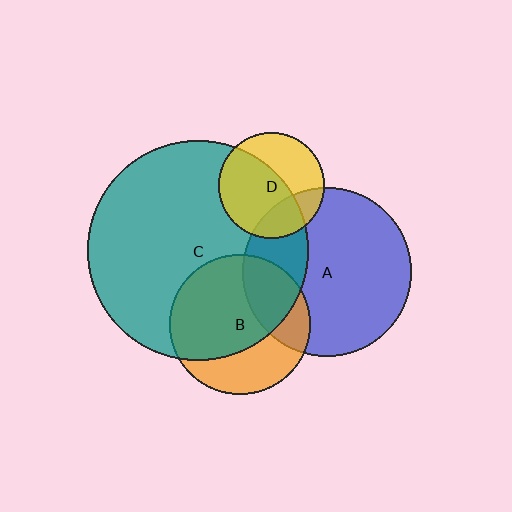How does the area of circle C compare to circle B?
Approximately 2.5 times.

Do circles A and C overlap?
Yes.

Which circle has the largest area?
Circle C (teal).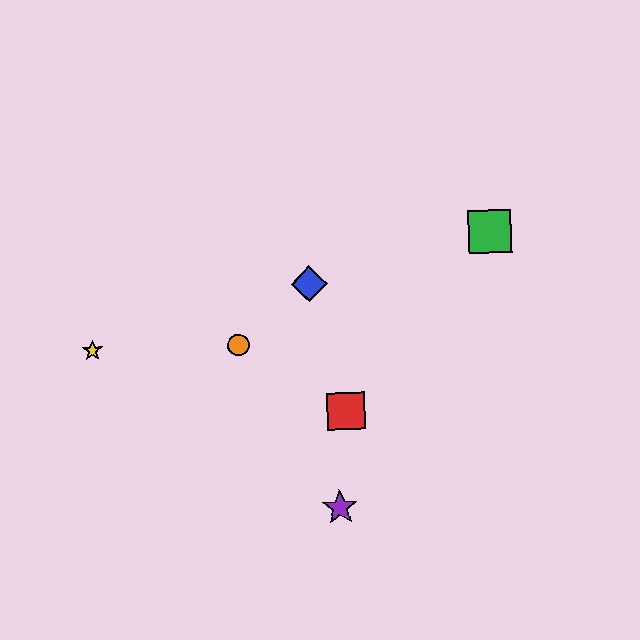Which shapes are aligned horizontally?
The yellow star, the orange circle are aligned horizontally.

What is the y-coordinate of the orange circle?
The orange circle is at y≈345.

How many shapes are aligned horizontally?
2 shapes (the yellow star, the orange circle) are aligned horizontally.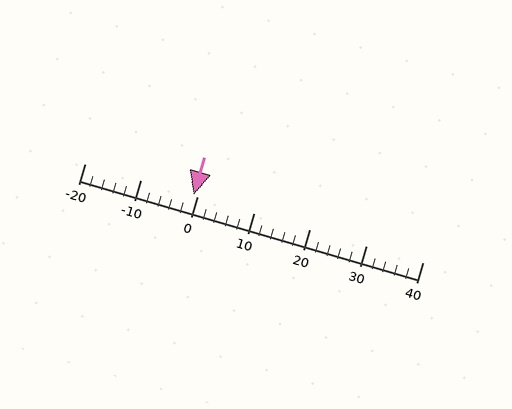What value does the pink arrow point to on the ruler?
The pink arrow points to approximately -1.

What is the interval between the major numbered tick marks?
The major tick marks are spaced 10 units apart.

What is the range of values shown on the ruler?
The ruler shows values from -20 to 40.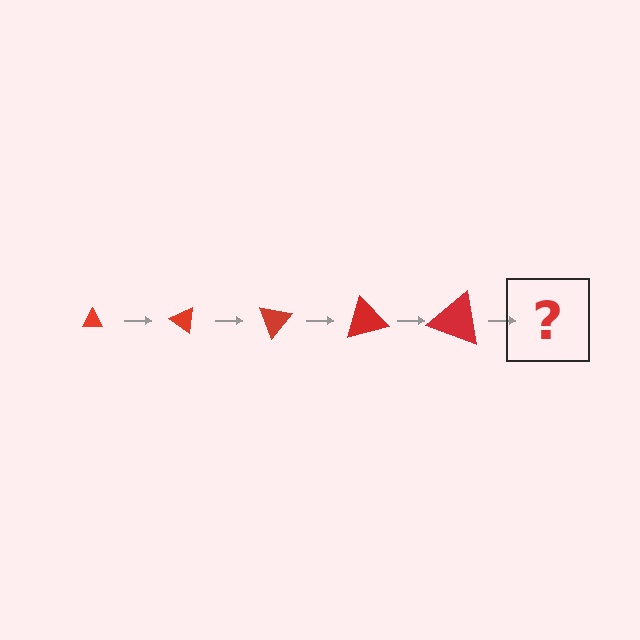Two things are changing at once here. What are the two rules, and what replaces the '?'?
The two rules are that the triangle grows larger each step and it rotates 35 degrees each step. The '?' should be a triangle, larger than the previous one and rotated 175 degrees from the start.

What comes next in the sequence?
The next element should be a triangle, larger than the previous one and rotated 175 degrees from the start.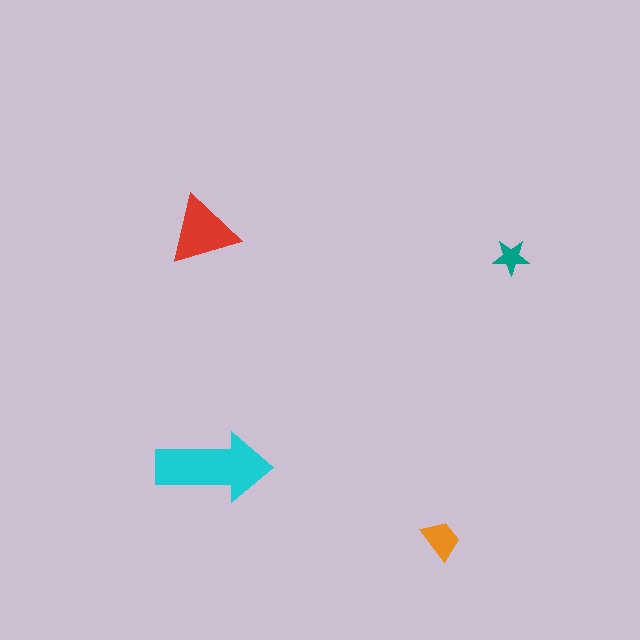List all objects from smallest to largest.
The teal star, the orange trapezoid, the red triangle, the cyan arrow.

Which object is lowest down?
The orange trapezoid is bottommost.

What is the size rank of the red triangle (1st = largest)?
2nd.